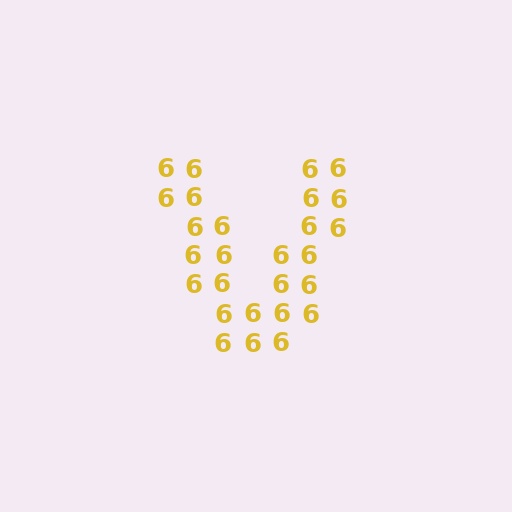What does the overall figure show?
The overall figure shows the letter V.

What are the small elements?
The small elements are digit 6's.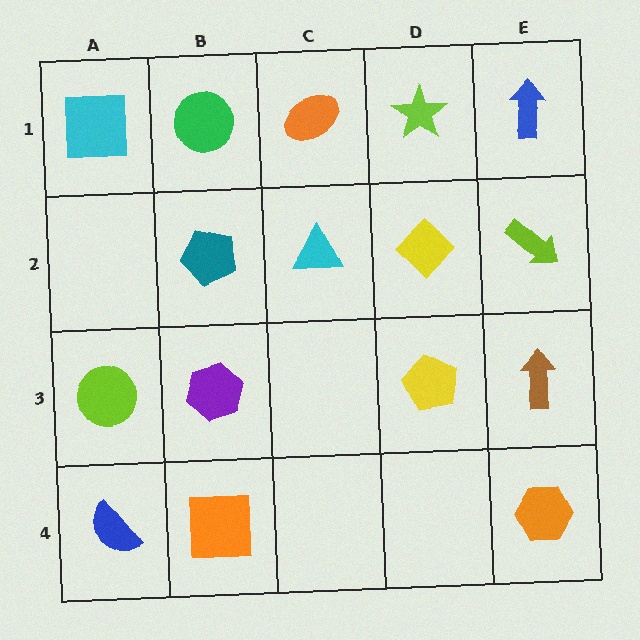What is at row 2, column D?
A yellow diamond.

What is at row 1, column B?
A green circle.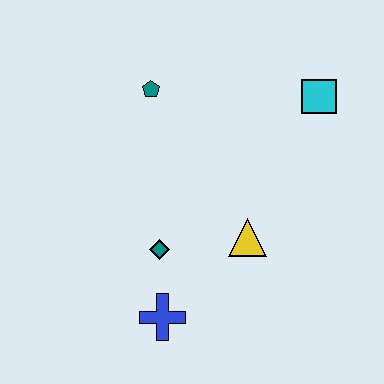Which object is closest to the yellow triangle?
The teal diamond is closest to the yellow triangle.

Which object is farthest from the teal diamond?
The cyan square is farthest from the teal diamond.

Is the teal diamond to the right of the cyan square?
No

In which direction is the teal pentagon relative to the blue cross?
The teal pentagon is above the blue cross.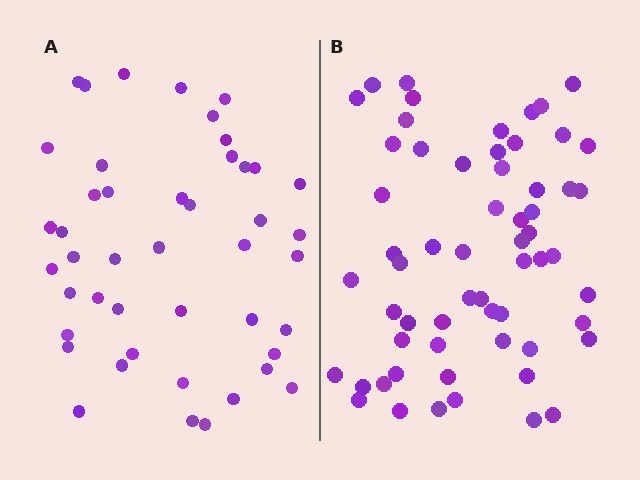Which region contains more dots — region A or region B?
Region B (the right region) has more dots.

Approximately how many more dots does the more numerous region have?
Region B has approximately 15 more dots than region A.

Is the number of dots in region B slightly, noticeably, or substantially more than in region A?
Region B has noticeably more, but not dramatically so. The ratio is roughly 1.3 to 1.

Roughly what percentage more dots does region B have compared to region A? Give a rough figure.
About 35% more.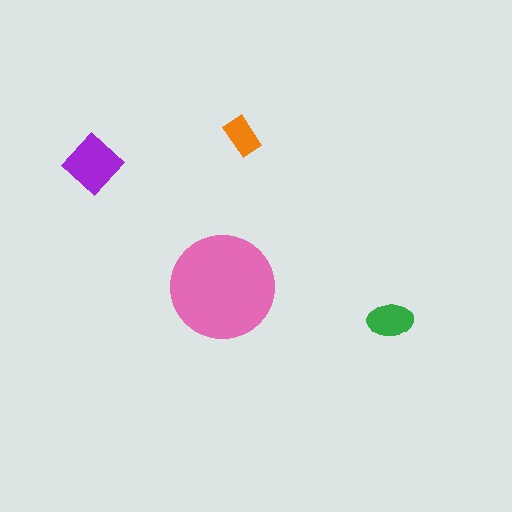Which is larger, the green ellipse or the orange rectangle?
The green ellipse.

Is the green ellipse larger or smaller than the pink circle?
Smaller.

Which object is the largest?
The pink circle.